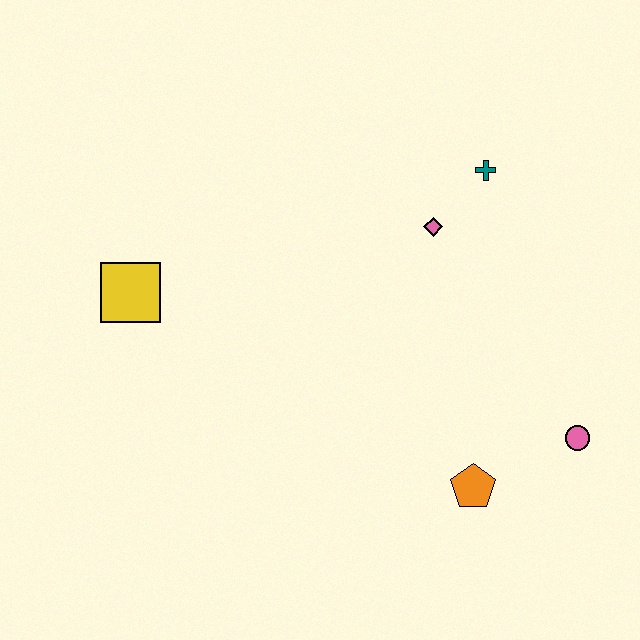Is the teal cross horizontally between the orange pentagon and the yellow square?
No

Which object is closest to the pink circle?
The orange pentagon is closest to the pink circle.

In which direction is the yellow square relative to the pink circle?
The yellow square is to the left of the pink circle.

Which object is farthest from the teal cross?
The yellow square is farthest from the teal cross.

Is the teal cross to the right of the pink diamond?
Yes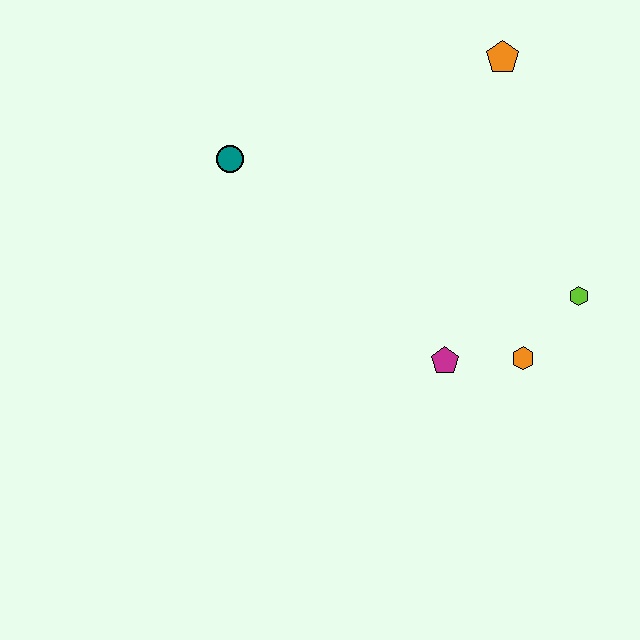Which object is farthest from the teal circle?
The lime hexagon is farthest from the teal circle.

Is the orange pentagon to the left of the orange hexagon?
Yes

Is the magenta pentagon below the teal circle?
Yes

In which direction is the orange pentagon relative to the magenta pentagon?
The orange pentagon is above the magenta pentagon.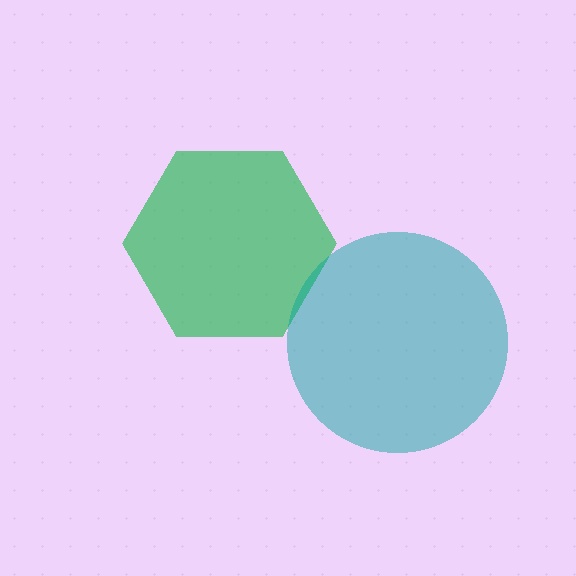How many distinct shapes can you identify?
There are 2 distinct shapes: a green hexagon, a teal circle.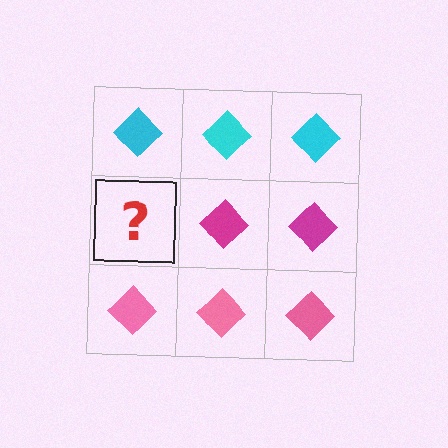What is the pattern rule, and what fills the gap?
The rule is that each row has a consistent color. The gap should be filled with a magenta diamond.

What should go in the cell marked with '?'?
The missing cell should contain a magenta diamond.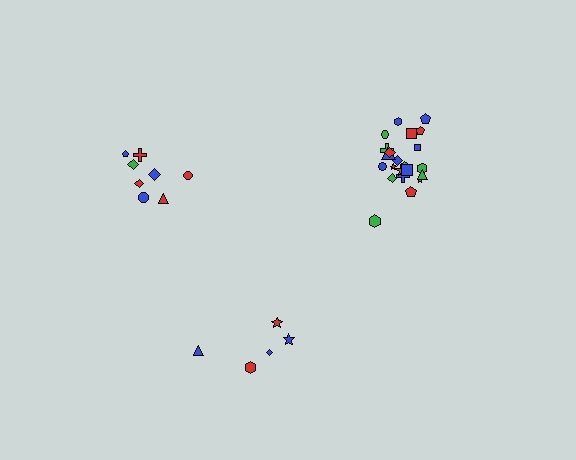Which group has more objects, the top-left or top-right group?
The top-right group.